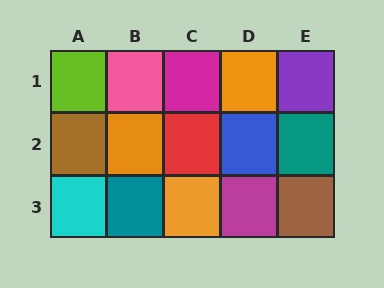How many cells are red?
1 cell is red.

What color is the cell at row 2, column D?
Blue.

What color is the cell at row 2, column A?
Brown.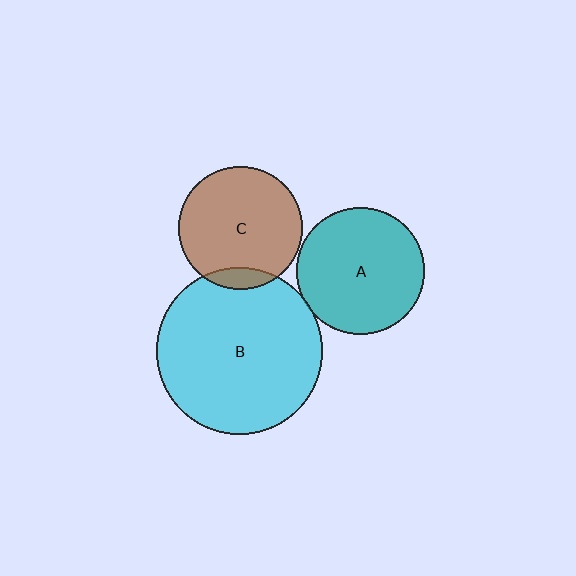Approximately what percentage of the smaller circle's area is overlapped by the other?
Approximately 10%.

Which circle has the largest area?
Circle B (cyan).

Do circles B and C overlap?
Yes.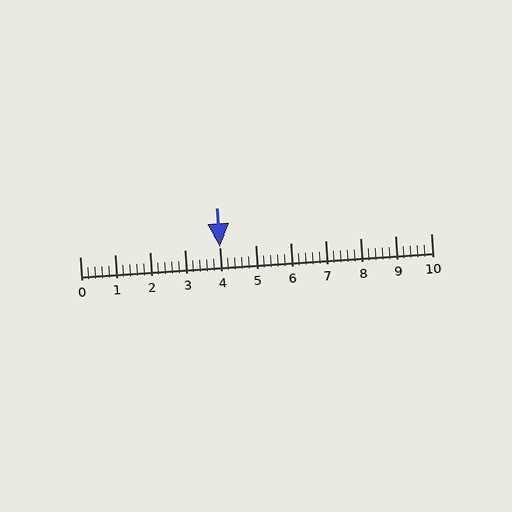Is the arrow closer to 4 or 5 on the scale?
The arrow is closer to 4.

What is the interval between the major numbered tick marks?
The major tick marks are spaced 1 units apart.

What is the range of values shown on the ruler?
The ruler shows values from 0 to 10.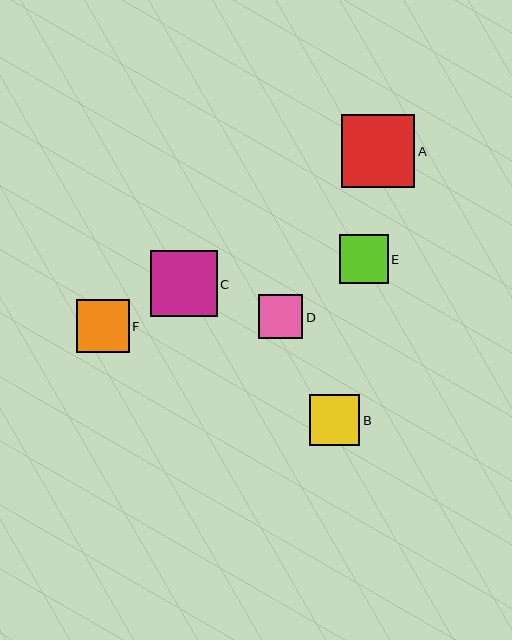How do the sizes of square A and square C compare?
Square A and square C are approximately the same size.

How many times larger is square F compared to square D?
Square F is approximately 1.2 times the size of square D.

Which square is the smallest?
Square D is the smallest with a size of approximately 44 pixels.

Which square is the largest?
Square A is the largest with a size of approximately 73 pixels.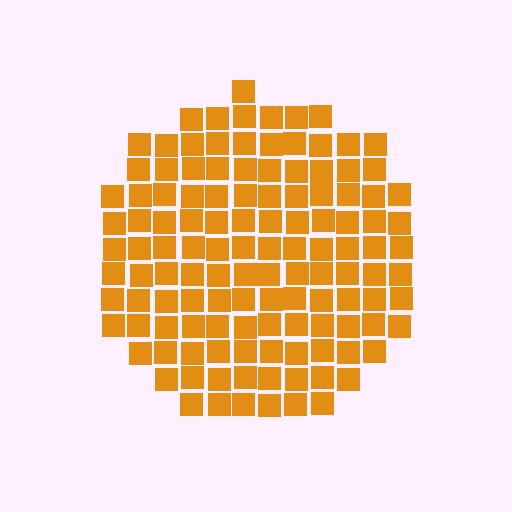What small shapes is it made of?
It is made of small squares.